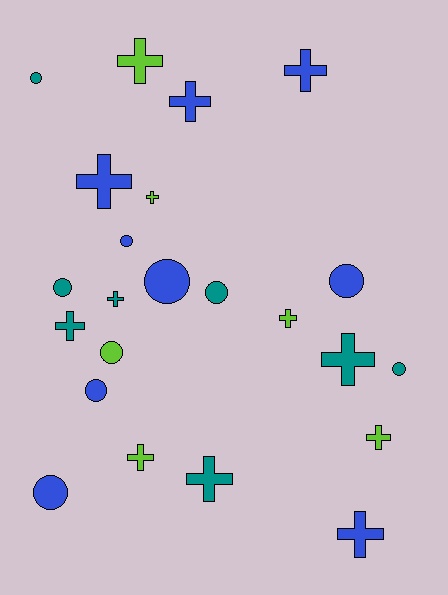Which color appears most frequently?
Blue, with 9 objects.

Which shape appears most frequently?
Cross, with 13 objects.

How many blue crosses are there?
There are 4 blue crosses.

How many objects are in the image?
There are 23 objects.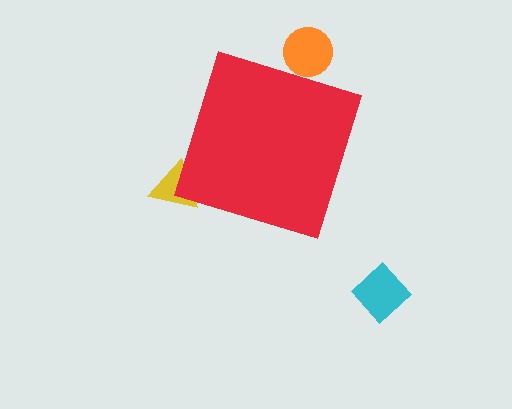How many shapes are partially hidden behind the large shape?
2 shapes are partially hidden.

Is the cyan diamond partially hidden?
No, the cyan diamond is fully visible.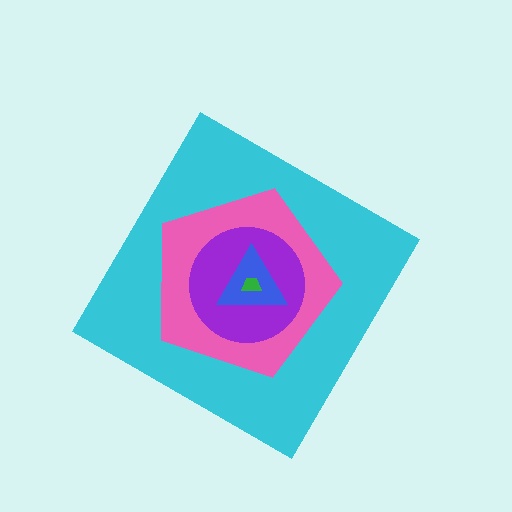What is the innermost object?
The green trapezoid.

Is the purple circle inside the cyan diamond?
Yes.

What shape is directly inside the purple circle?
The blue triangle.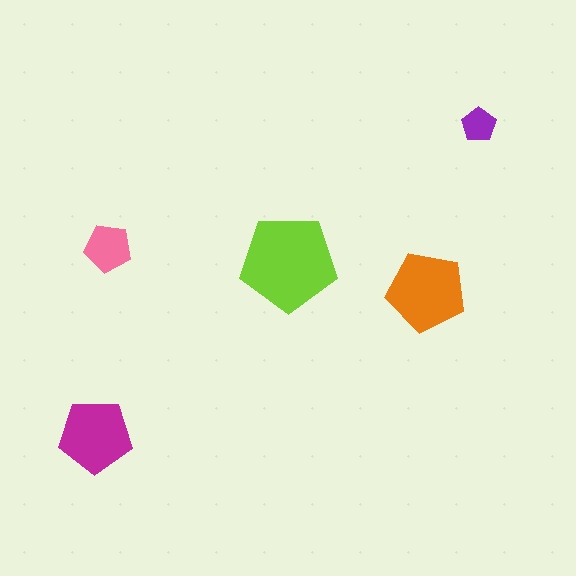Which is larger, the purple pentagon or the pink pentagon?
The pink one.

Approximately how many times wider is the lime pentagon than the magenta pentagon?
About 1.5 times wider.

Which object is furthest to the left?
The magenta pentagon is leftmost.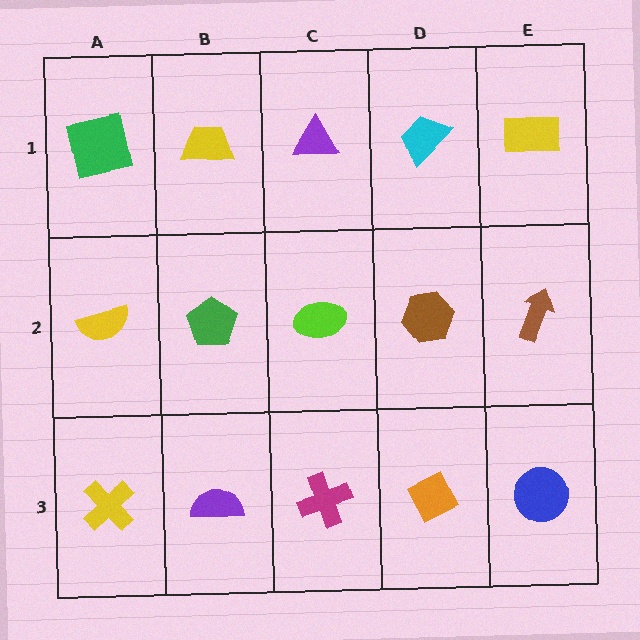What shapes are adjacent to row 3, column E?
A brown arrow (row 2, column E), an orange diamond (row 3, column D).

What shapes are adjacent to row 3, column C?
A lime ellipse (row 2, column C), a purple semicircle (row 3, column B), an orange diamond (row 3, column D).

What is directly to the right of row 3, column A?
A purple semicircle.